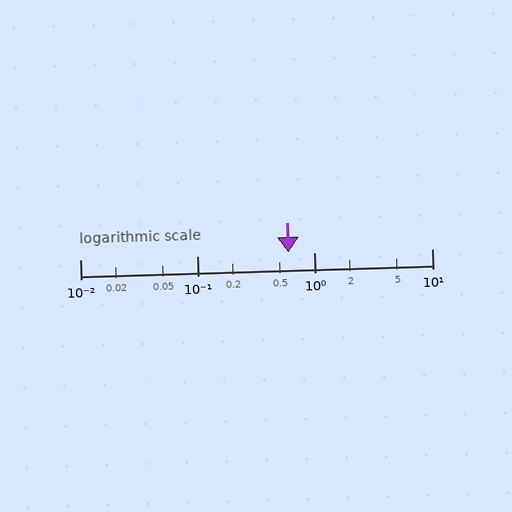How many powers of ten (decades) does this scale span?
The scale spans 3 decades, from 0.01 to 10.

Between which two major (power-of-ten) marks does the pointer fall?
The pointer is between 0.1 and 1.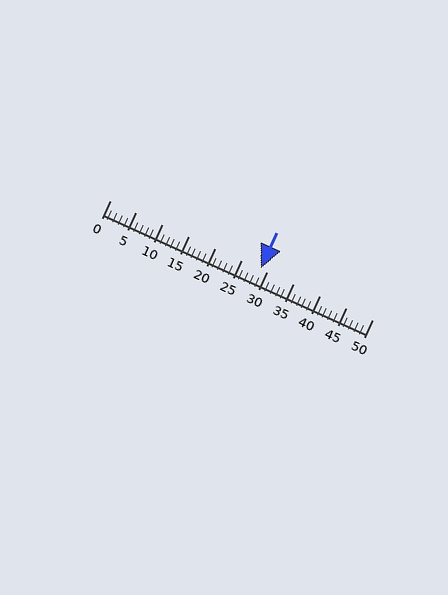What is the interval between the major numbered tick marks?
The major tick marks are spaced 5 units apart.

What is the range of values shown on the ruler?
The ruler shows values from 0 to 50.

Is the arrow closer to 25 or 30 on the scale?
The arrow is closer to 30.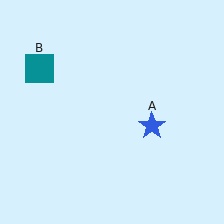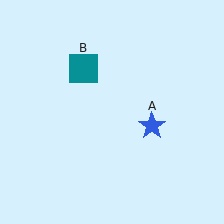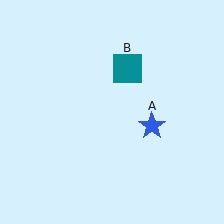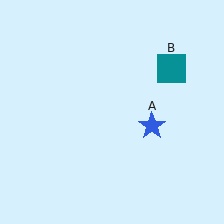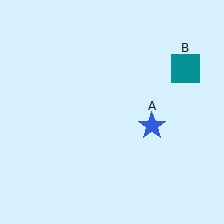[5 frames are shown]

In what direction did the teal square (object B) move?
The teal square (object B) moved right.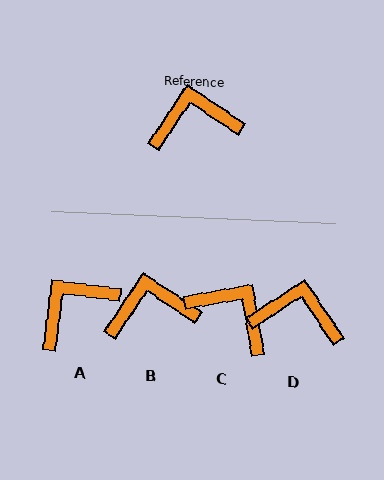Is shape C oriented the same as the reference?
No, it is off by about 46 degrees.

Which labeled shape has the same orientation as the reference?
B.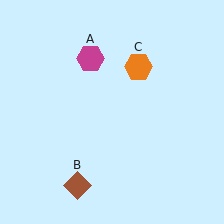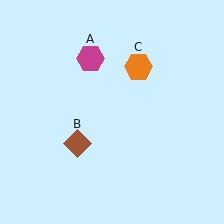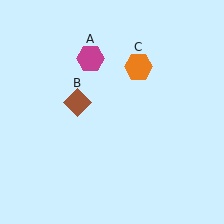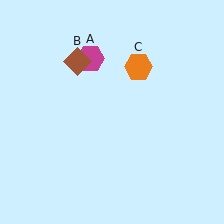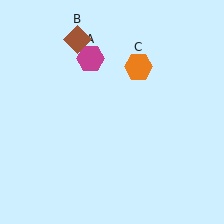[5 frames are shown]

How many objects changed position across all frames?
1 object changed position: brown diamond (object B).